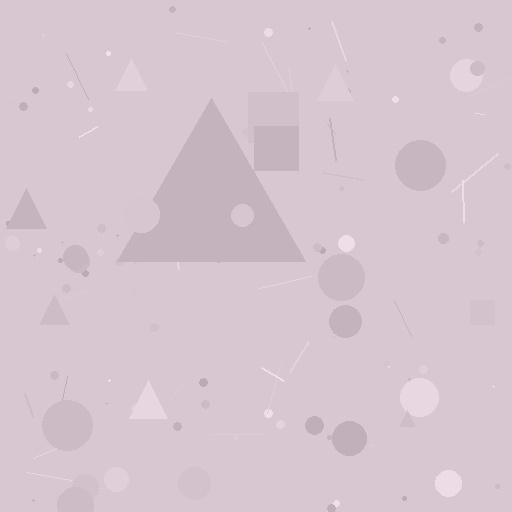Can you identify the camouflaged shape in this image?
The camouflaged shape is a triangle.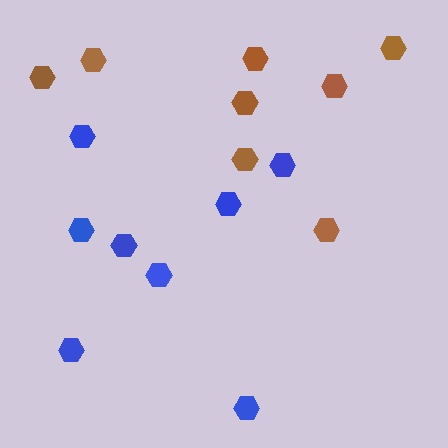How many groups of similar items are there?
There are 2 groups: one group of brown hexagons (8) and one group of blue hexagons (8).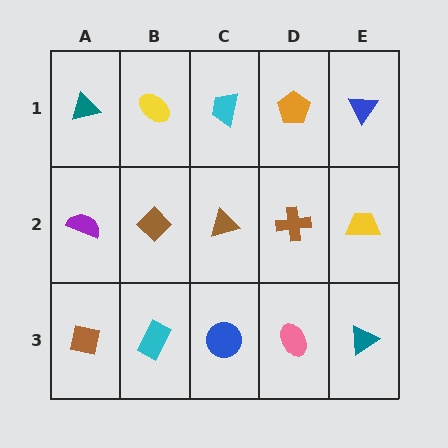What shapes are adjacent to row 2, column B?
A yellow ellipse (row 1, column B), a cyan rectangle (row 3, column B), a purple semicircle (row 2, column A), a brown triangle (row 2, column C).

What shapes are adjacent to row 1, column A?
A purple semicircle (row 2, column A), a yellow ellipse (row 1, column B).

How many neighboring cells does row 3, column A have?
2.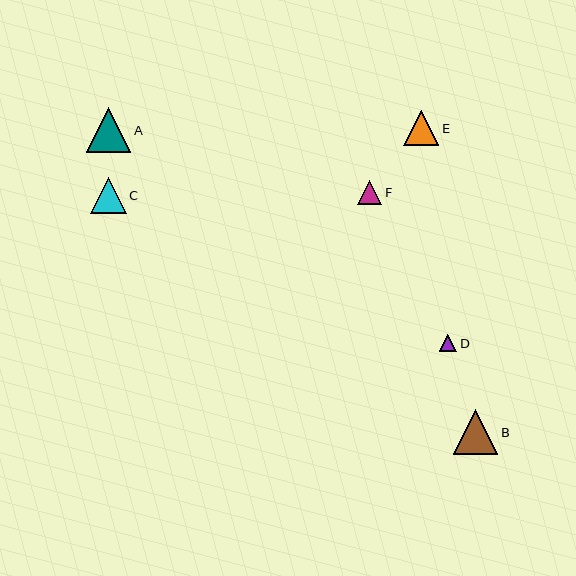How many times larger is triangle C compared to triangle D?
Triangle C is approximately 2.0 times the size of triangle D.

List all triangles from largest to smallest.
From largest to smallest: A, B, C, E, F, D.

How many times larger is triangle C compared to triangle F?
Triangle C is approximately 1.5 times the size of triangle F.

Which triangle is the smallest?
Triangle D is the smallest with a size of approximately 18 pixels.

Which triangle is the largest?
Triangle A is the largest with a size of approximately 44 pixels.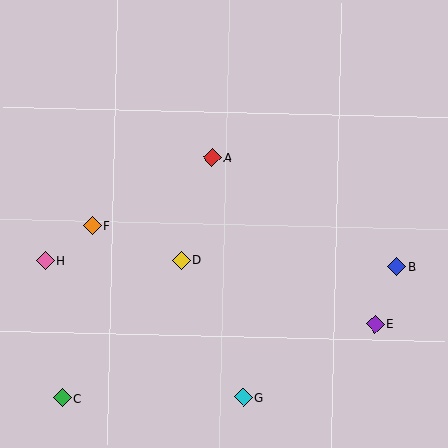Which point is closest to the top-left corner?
Point F is closest to the top-left corner.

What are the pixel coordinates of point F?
Point F is at (92, 226).